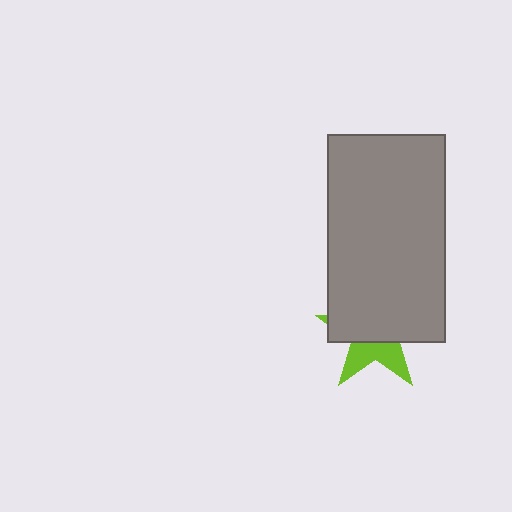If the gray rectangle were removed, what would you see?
You would see the complete lime star.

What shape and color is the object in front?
The object in front is a gray rectangle.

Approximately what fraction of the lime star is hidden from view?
Roughly 63% of the lime star is hidden behind the gray rectangle.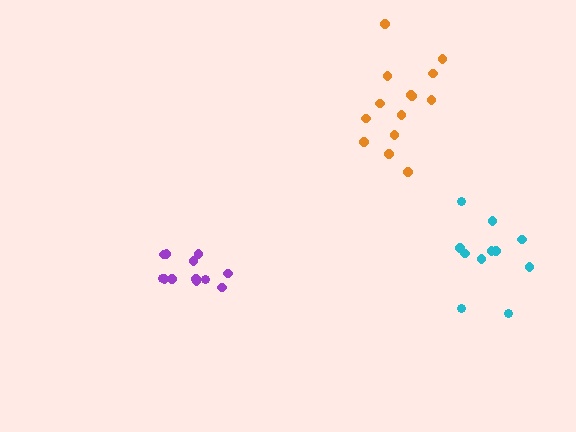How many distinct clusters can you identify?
There are 3 distinct clusters.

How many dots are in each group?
Group 1: 11 dots, Group 2: 12 dots, Group 3: 14 dots (37 total).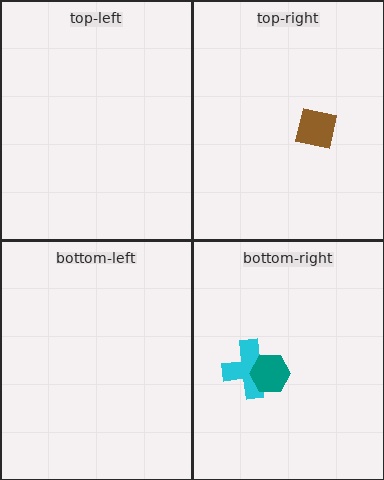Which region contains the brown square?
The top-right region.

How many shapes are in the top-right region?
1.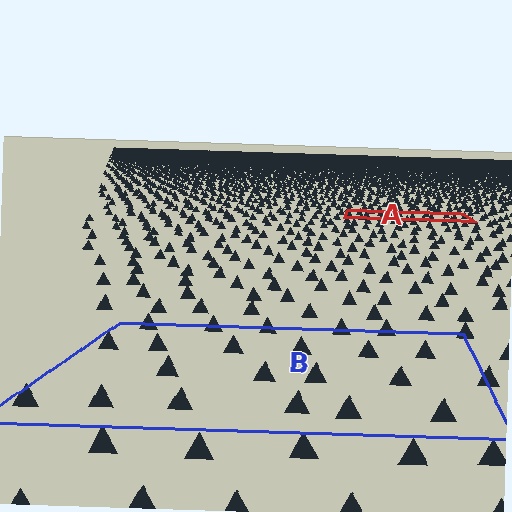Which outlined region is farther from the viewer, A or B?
Region A is farther from the viewer — the texture elements inside it appear smaller and more densely packed.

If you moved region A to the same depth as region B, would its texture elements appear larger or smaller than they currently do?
They would appear larger. At a closer depth, the same texture elements are projected at a bigger on-screen size.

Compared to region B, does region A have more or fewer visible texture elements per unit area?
Region A has more texture elements per unit area — they are packed more densely because it is farther away.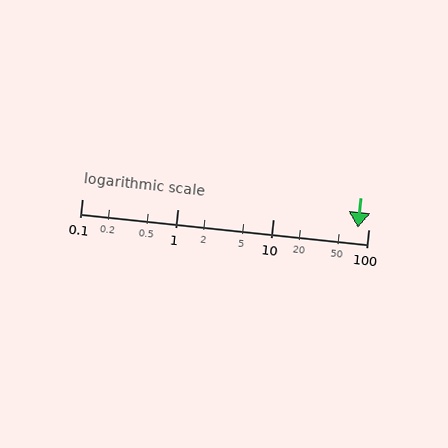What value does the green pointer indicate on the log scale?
The pointer indicates approximately 77.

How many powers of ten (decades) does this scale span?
The scale spans 3 decades, from 0.1 to 100.